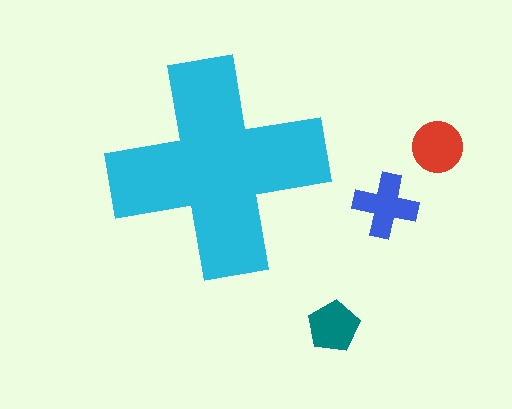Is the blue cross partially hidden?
No, the blue cross is fully visible.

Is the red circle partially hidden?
No, the red circle is fully visible.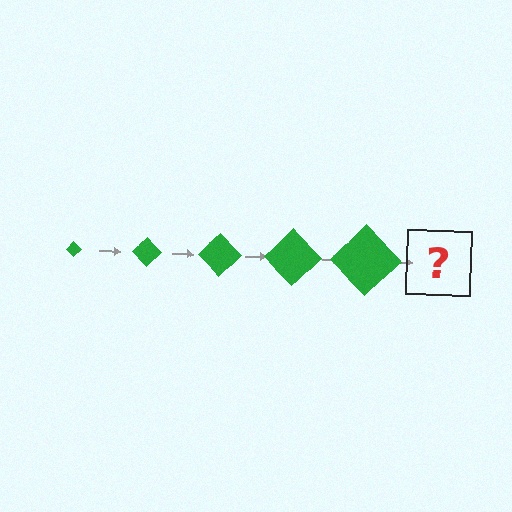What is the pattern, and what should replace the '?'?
The pattern is that the diamond gets progressively larger each step. The '?' should be a green diamond, larger than the previous one.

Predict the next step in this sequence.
The next step is a green diamond, larger than the previous one.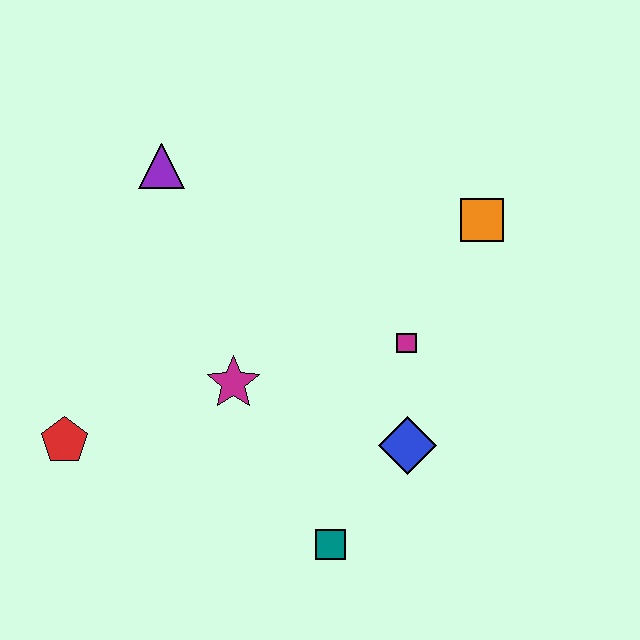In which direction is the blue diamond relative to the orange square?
The blue diamond is below the orange square.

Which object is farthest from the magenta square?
The red pentagon is farthest from the magenta square.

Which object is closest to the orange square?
The magenta square is closest to the orange square.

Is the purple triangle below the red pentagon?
No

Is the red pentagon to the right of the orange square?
No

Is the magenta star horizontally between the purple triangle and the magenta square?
Yes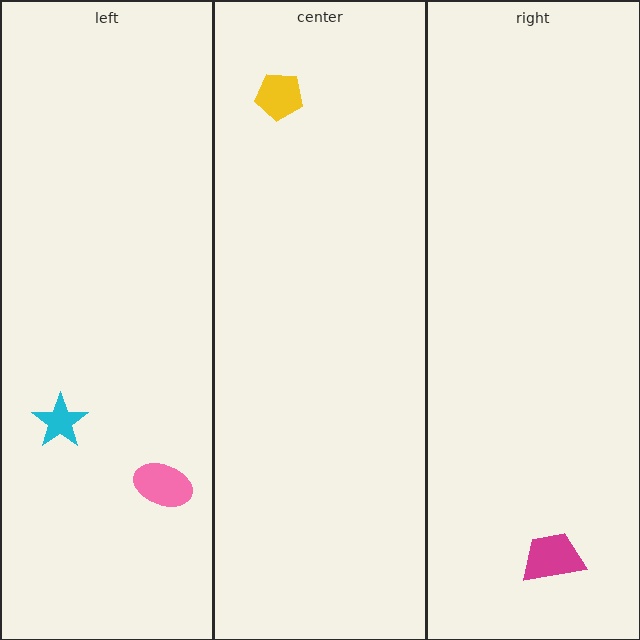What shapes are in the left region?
The cyan star, the pink ellipse.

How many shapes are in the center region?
1.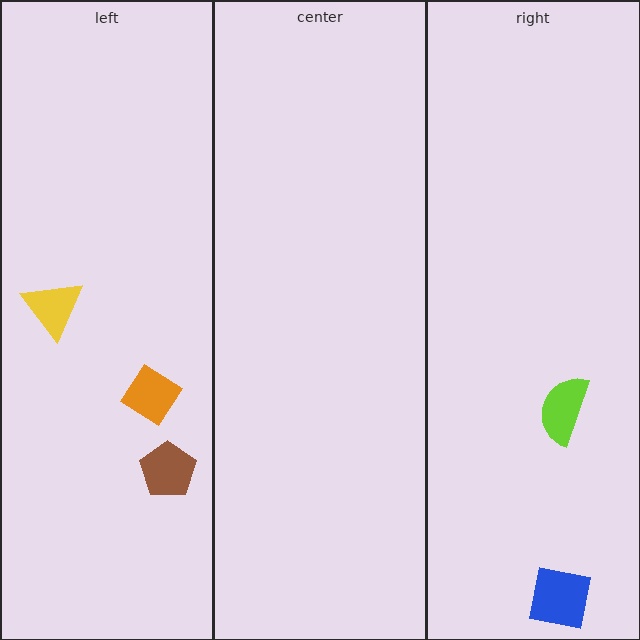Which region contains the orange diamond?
The left region.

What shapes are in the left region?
The orange diamond, the yellow triangle, the brown pentagon.